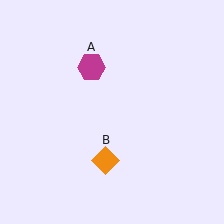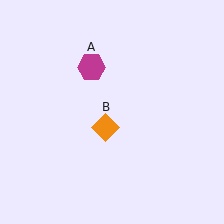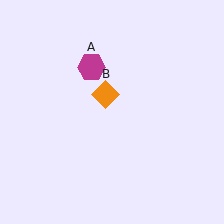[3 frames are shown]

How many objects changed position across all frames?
1 object changed position: orange diamond (object B).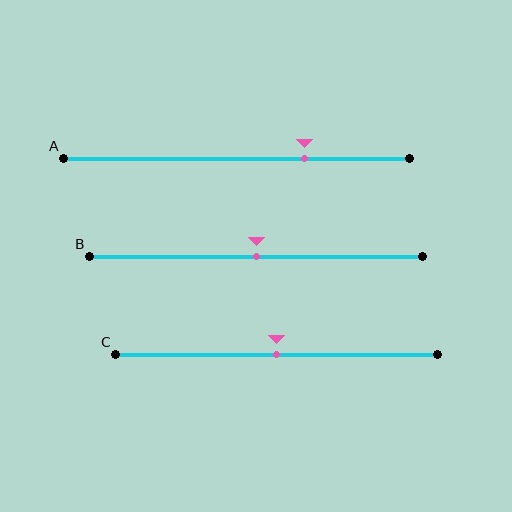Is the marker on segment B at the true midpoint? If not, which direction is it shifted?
Yes, the marker on segment B is at the true midpoint.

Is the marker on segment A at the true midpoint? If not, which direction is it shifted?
No, the marker on segment A is shifted to the right by about 20% of the segment length.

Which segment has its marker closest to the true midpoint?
Segment B has its marker closest to the true midpoint.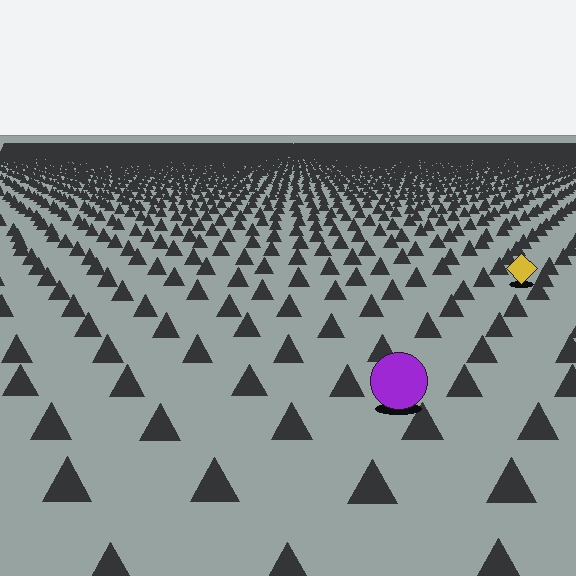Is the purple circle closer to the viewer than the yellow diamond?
Yes. The purple circle is closer — you can tell from the texture gradient: the ground texture is coarser near it.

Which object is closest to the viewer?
The purple circle is closest. The texture marks near it are larger and more spread out.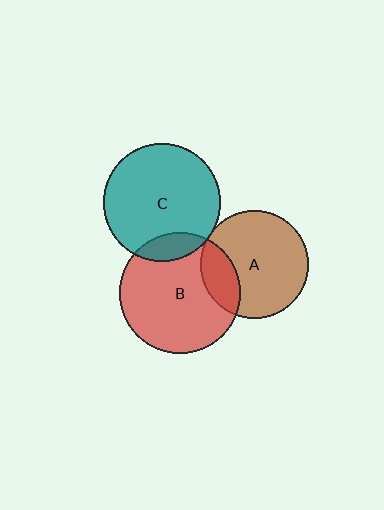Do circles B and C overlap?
Yes.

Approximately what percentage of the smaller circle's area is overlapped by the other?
Approximately 15%.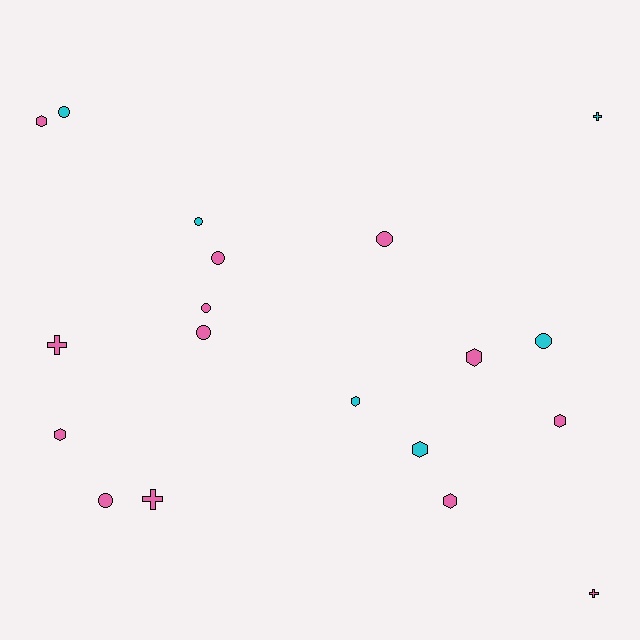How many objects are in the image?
There are 19 objects.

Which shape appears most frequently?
Circle, with 8 objects.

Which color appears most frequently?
Pink, with 13 objects.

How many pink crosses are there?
There are 3 pink crosses.